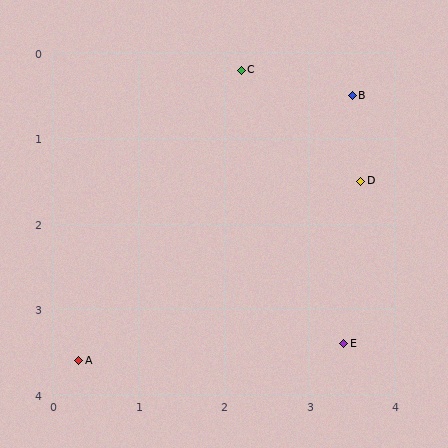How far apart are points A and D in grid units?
Points A and D are about 3.9 grid units apart.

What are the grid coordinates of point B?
Point B is at approximately (3.5, 0.5).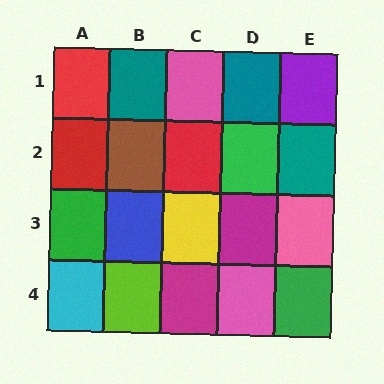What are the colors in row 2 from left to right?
Red, brown, red, green, teal.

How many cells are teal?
3 cells are teal.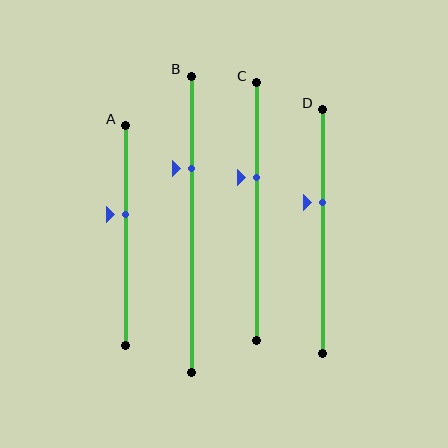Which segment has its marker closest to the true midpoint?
Segment A has its marker closest to the true midpoint.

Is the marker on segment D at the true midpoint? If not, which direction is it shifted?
No, the marker on segment D is shifted upward by about 12% of the segment length.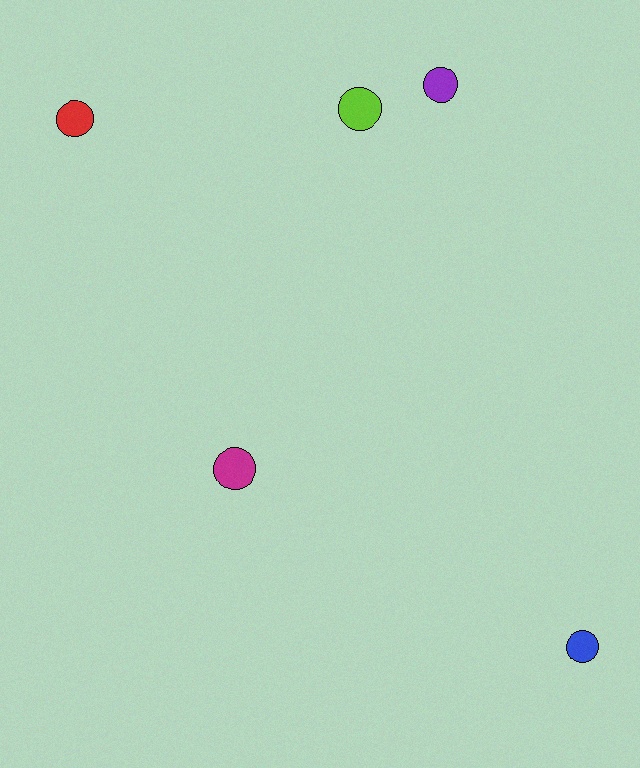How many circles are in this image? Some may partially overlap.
There are 5 circles.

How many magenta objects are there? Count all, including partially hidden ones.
There is 1 magenta object.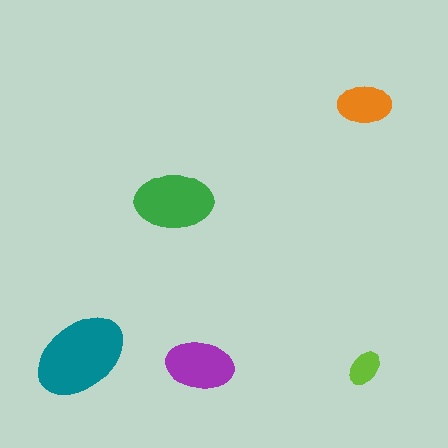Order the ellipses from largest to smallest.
the teal one, the green one, the purple one, the orange one, the lime one.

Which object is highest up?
The orange ellipse is topmost.